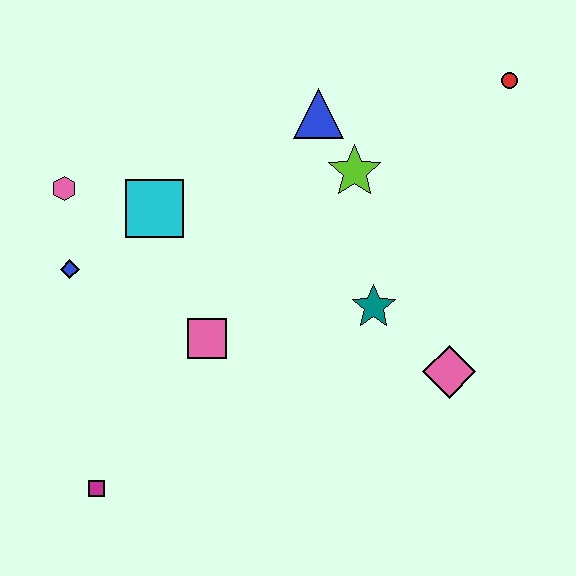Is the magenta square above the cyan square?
No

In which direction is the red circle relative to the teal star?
The red circle is above the teal star.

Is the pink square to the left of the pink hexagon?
No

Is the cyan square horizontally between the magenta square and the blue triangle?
Yes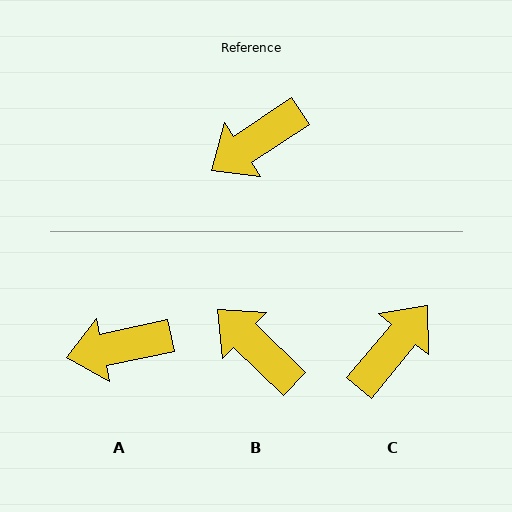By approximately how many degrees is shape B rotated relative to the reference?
Approximately 77 degrees clockwise.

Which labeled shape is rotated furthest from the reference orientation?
C, about 163 degrees away.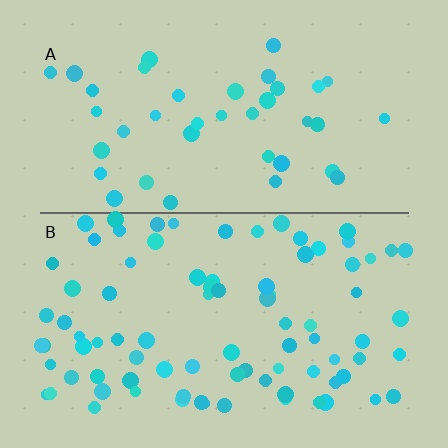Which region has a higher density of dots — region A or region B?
B (the bottom).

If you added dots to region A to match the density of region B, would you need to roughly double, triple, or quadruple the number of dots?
Approximately double.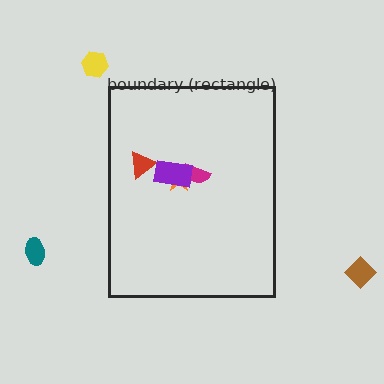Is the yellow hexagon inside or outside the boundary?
Outside.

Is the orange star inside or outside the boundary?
Inside.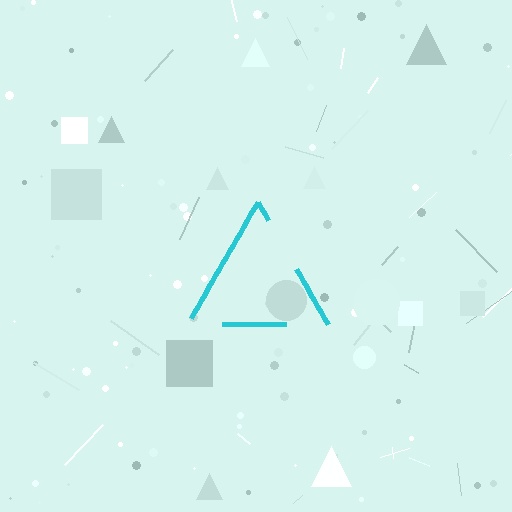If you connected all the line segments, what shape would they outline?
They would outline a triangle.